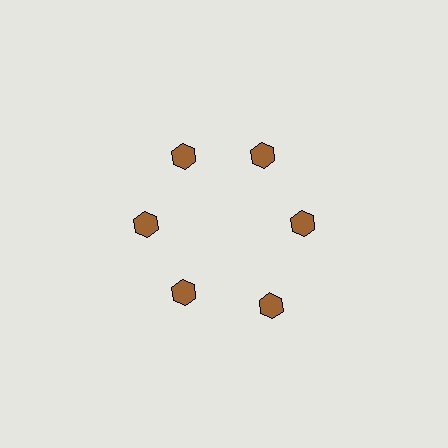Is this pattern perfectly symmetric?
No. The 6 brown hexagons are arranged in a ring, but one element near the 5 o'clock position is pushed outward from the center, breaking the 6-fold rotational symmetry.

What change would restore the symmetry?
The symmetry would be restored by moving it inward, back onto the ring so that all 6 hexagons sit at equal angles and equal distance from the center.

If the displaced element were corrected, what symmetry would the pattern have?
It would have 6-fold rotational symmetry — the pattern would map onto itself every 60 degrees.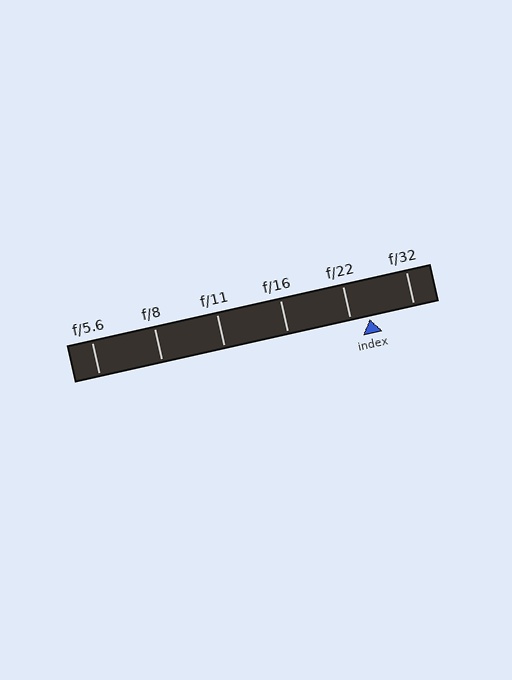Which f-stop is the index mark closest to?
The index mark is closest to f/22.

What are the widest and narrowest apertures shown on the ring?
The widest aperture shown is f/5.6 and the narrowest is f/32.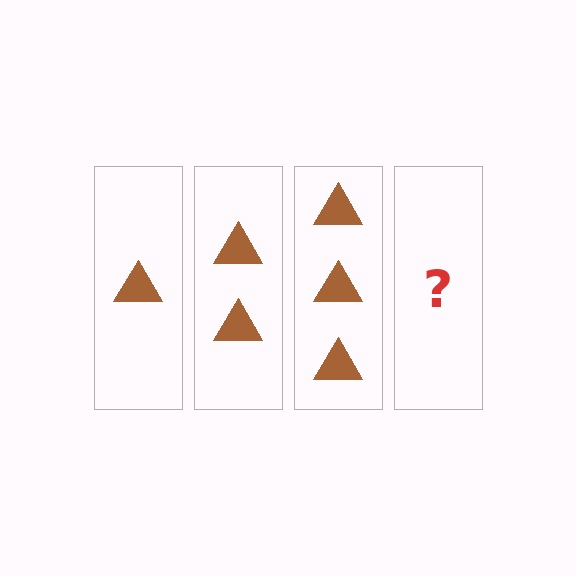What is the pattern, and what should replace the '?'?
The pattern is that each step adds one more triangle. The '?' should be 4 triangles.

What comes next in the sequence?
The next element should be 4 triangles.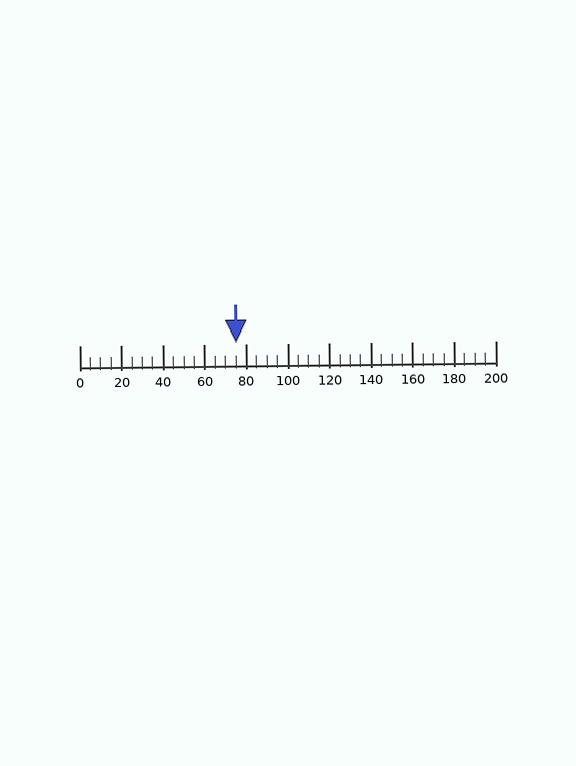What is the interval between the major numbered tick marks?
The major tick marks are spaced 20 units apart.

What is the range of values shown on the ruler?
The ruler shows values from 0 to 200.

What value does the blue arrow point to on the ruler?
The blue arrow points to approximately 75.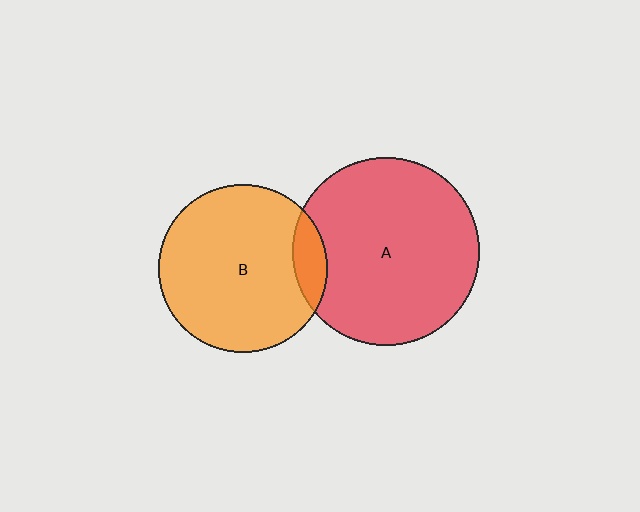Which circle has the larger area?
Circle A (red).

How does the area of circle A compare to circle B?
Approximately 1.2 times.